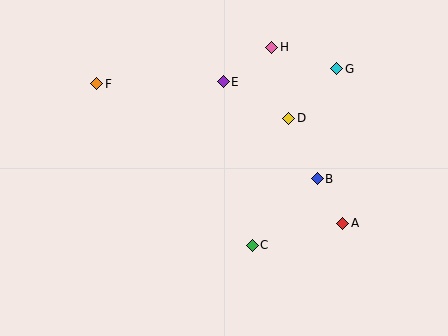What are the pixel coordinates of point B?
Point B is at (317, 179).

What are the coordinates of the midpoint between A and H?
The midpoint between A and H is at (307, 135).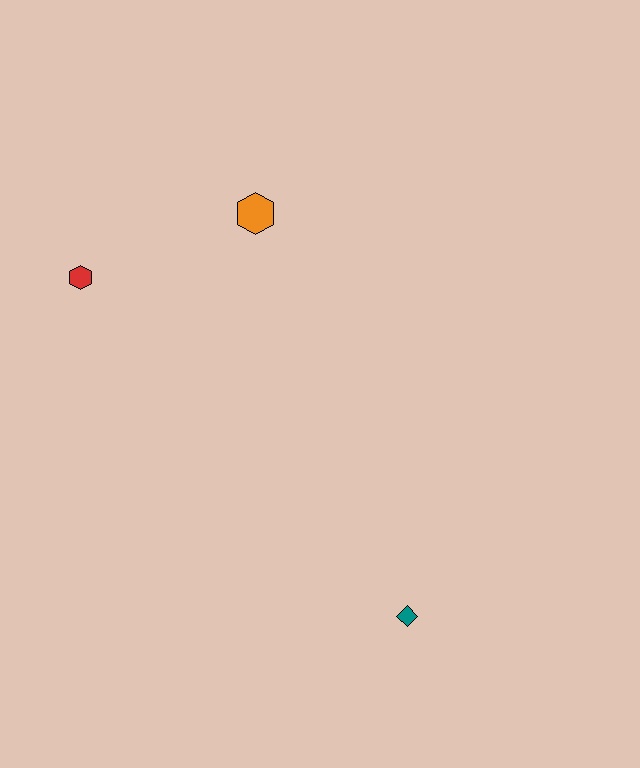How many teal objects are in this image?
There is 1 teal object.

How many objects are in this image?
There are 3 objects.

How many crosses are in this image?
There are no crosses.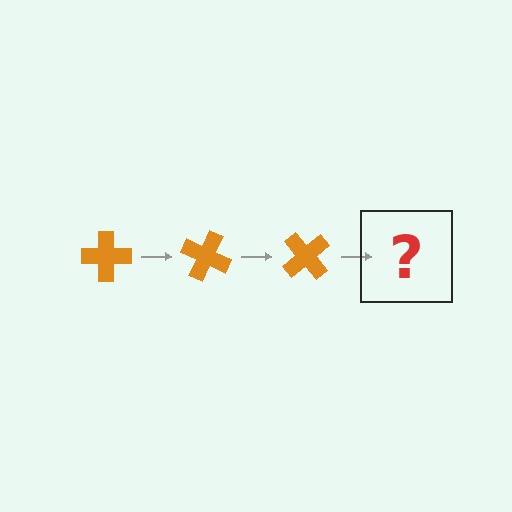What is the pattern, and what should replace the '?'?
The pattern is that the cross rotates 25 degrees each step. The '?' should be an orange cross rotated 75 degrees.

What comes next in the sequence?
The next element should be an orange cross rotated 75 degrees.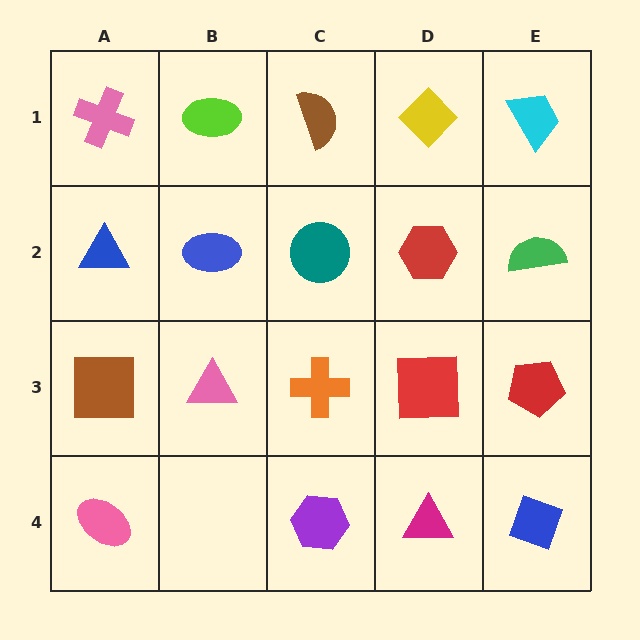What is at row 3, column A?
A brown square.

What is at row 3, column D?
A red square.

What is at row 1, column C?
A brown semicircle.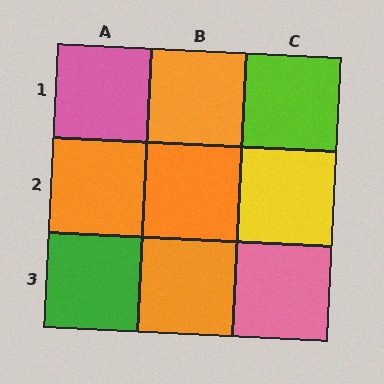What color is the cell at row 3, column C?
Pink.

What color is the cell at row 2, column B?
Orange.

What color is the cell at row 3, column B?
Orange.